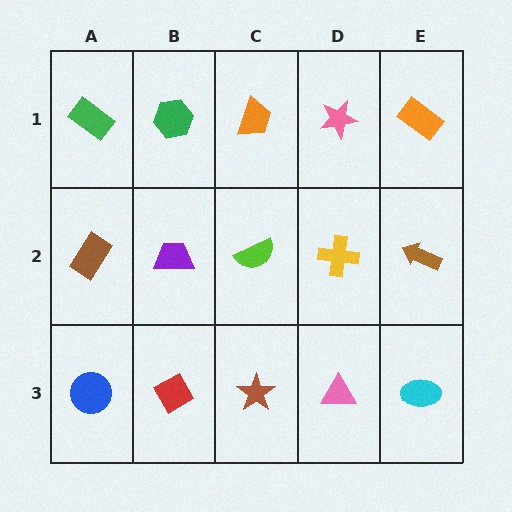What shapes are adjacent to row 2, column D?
A pink star (row 1, column D), a pink triangle (row 3, column D), a lime semicircle (row 2, column C), a brown arrow (row 2, column E).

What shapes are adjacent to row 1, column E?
A brown arrow (row 2, column E), a pink star (row 1, column D).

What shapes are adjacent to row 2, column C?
An orange trapezoid (row 1, column C), a brown star (row 3, column C), a purple trapezoid (row 2, column B), a yellow cross (row 2, column D).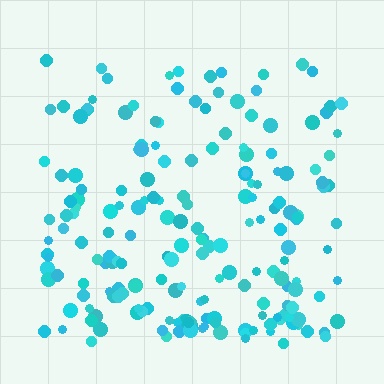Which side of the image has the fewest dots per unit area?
The top.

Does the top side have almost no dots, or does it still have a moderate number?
Still a moderate number, just noticeably fewer than the bottom.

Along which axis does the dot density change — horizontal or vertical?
Vertical.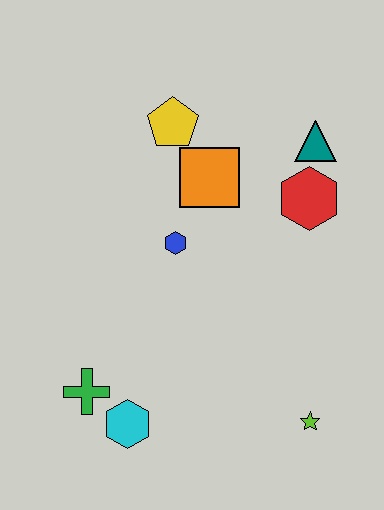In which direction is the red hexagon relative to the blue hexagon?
The red hexagon is to the right of the blue hexagon.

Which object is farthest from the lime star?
The yellow pentagon is farthest from the lime star.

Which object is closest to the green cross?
The cyan hexagon is closest to the green cross.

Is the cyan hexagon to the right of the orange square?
No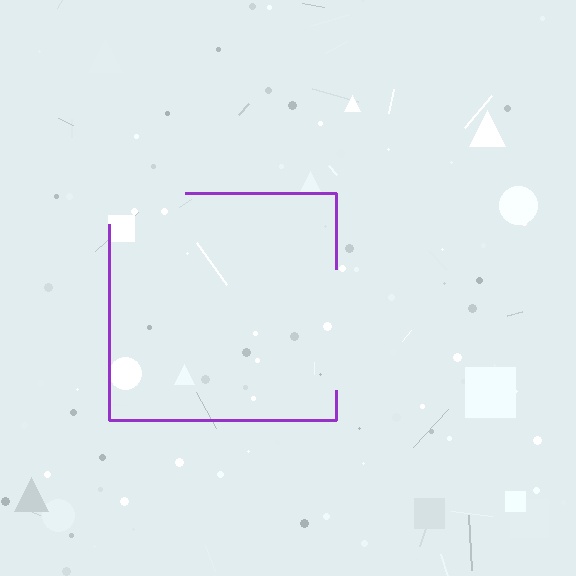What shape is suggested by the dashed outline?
The dashed outline suggests a square.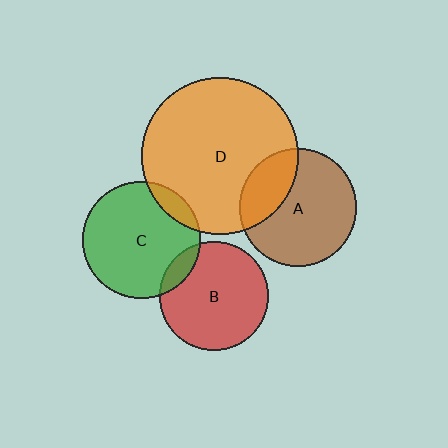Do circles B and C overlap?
Yes.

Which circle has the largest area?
Circle D (orange).